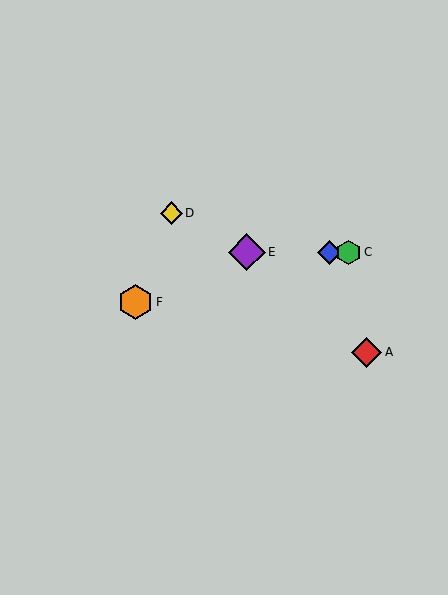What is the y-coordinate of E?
Object E is at y≈252.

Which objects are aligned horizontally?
Objects B, C, E are aligned horizontally.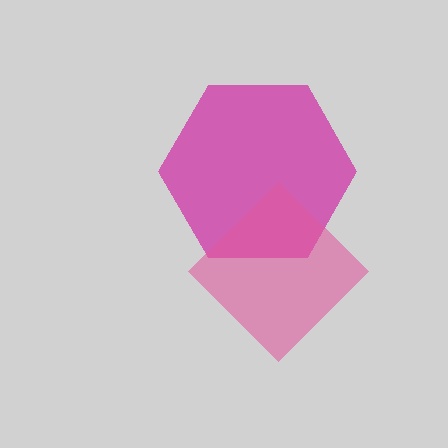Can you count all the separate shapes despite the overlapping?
Yes, there are 2 separate shapes.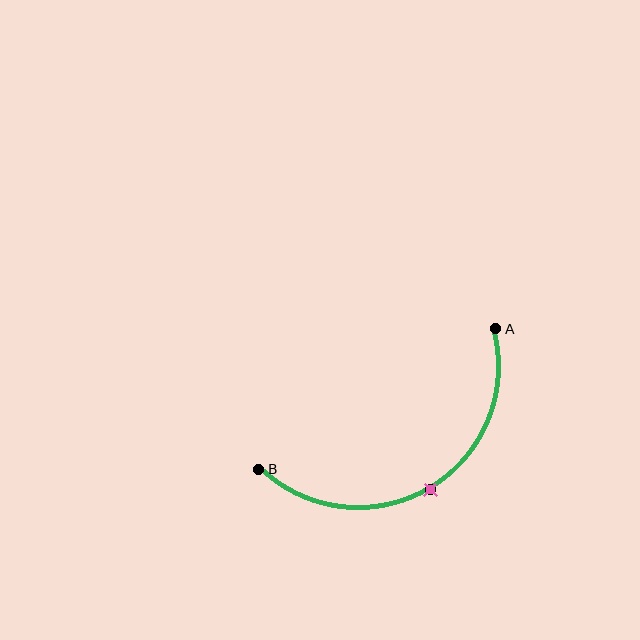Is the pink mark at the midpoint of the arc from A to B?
Yes. The pink mark lies on the arc at equal arc-length from both A and B — it is the arc midpoint.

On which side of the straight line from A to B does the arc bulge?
The arc bulges below the straight line connecting A and B.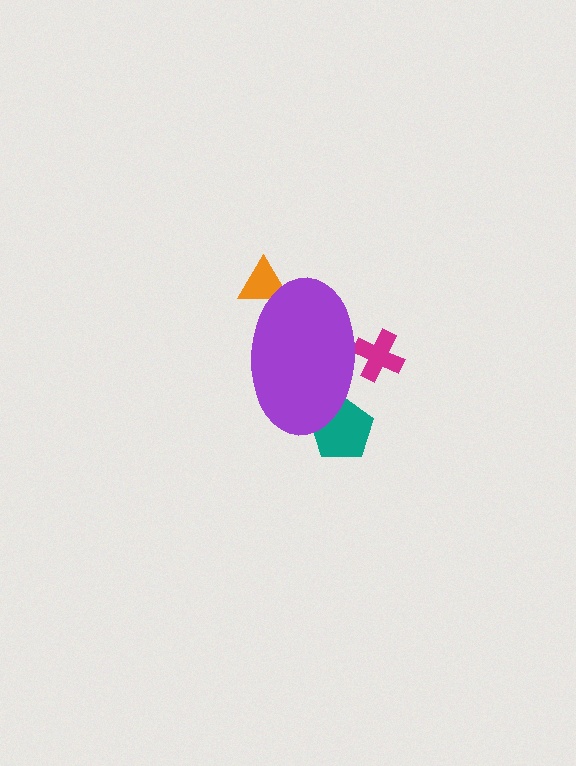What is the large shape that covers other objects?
A purple ellipse.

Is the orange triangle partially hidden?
Yes, the orange triangle is partially hidden behind the purple ellipse.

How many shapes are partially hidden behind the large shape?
3 shapes are partially hidden.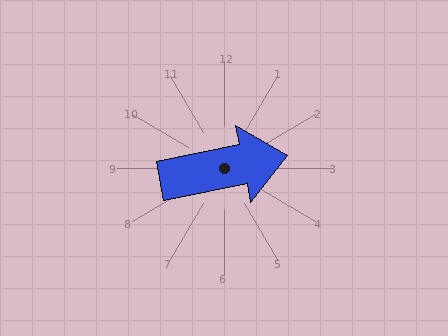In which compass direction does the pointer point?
East.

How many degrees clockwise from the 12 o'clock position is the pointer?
Approximately 79 degrees.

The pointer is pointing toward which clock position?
Roughly 3 o'clock.